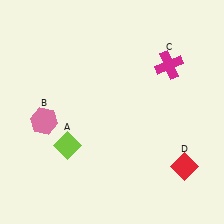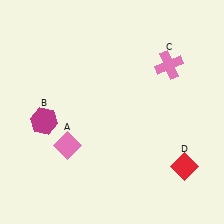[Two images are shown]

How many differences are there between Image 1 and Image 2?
There are 3 differences between the two images.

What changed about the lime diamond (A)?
In Image 1, A is lime. In Image 2, it changed to pink.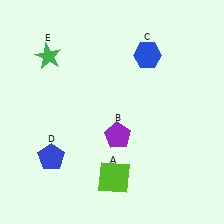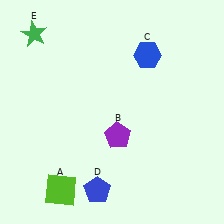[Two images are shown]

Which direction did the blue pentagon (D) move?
The blue pentagon (D) moved right.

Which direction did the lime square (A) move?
The lime square (A) moved left.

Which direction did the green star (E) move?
The green star (E) moved up.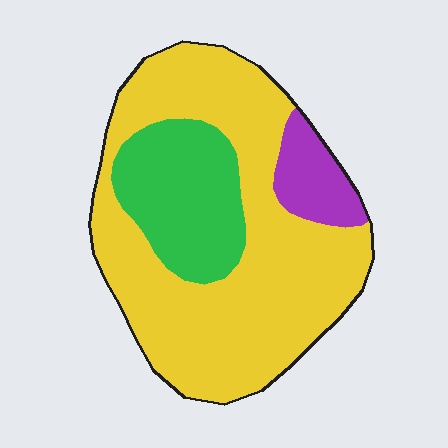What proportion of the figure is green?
Green takes up about one quarter (1/4) of the figure.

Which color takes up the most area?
Yellow, at roughly 70%.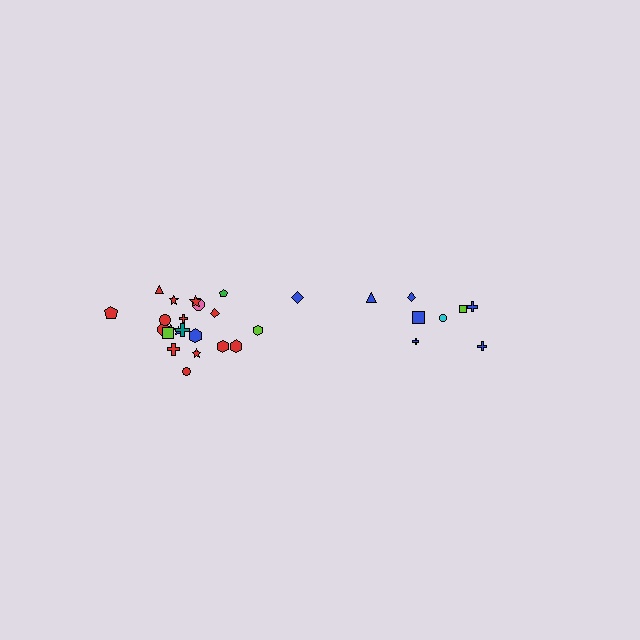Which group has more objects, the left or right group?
The left group.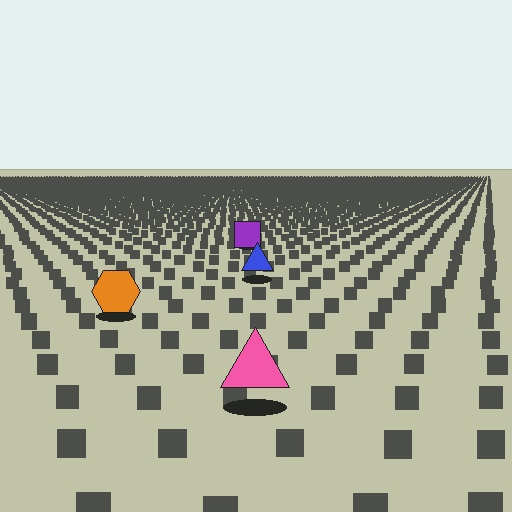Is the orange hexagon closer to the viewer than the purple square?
Yes. The orange hexagon is closer — you can tell from the texture gradient: the ground texture is coarser near it.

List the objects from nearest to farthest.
From nearest to farthest: the pink triangle, the orange hexagon, the blue triangle, the purple square.